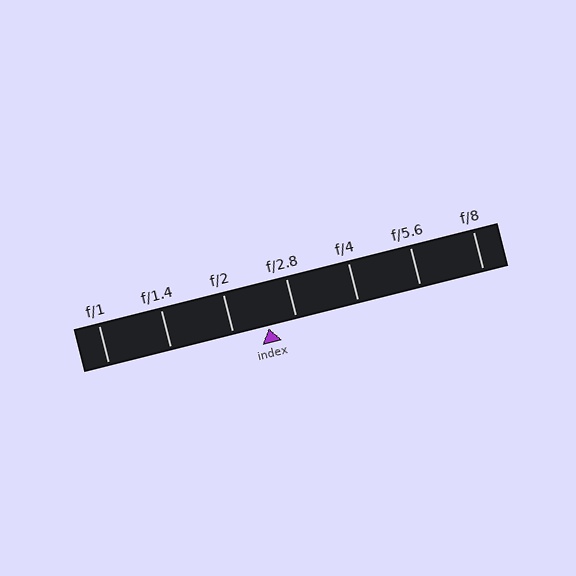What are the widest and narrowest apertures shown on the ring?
The widest aperture shown is f/1 and the narrowest is f/8.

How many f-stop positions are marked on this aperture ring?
There are 7 f-stop positions marked.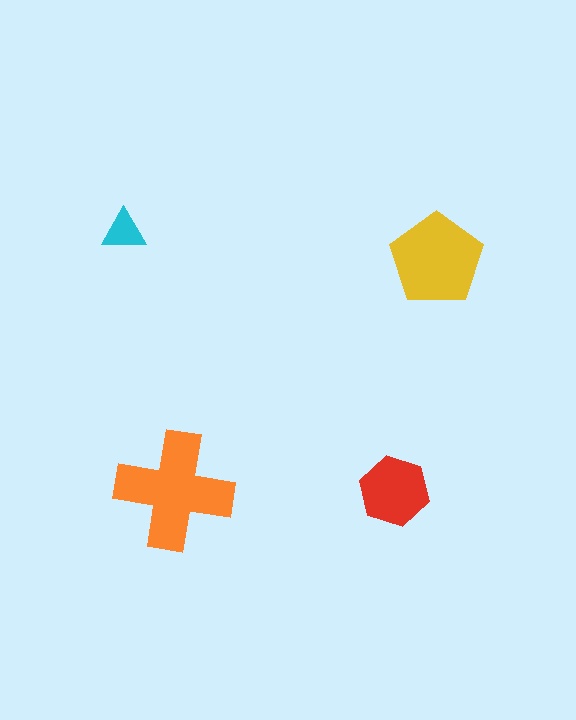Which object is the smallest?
The cyan triangle.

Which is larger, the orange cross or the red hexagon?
The orange cross.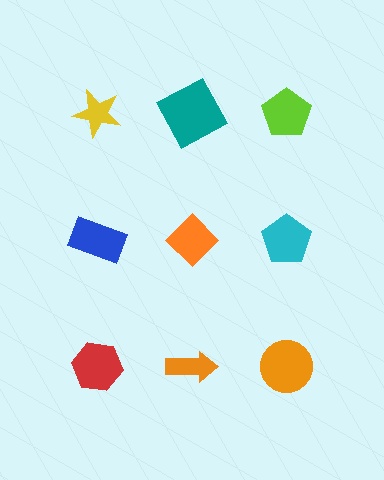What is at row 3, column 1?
A red hexagon.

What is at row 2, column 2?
An orange diamond.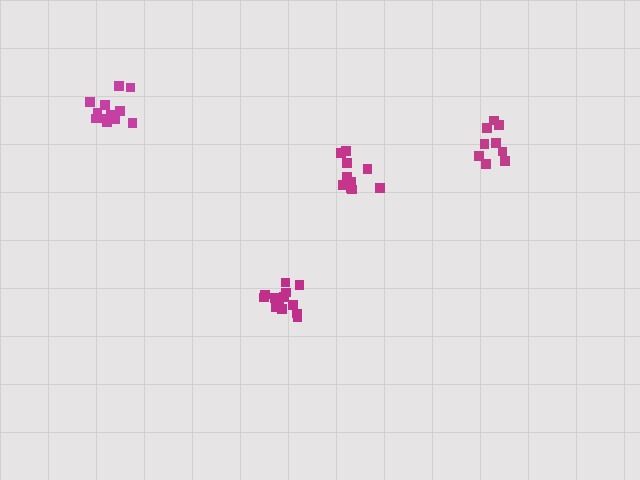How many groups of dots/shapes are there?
There are 4 groups.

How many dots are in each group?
Group 1: 12 dots, Group 2: 13 dots, Group 3: 9 dots, Group 4: 11 dots (45 total).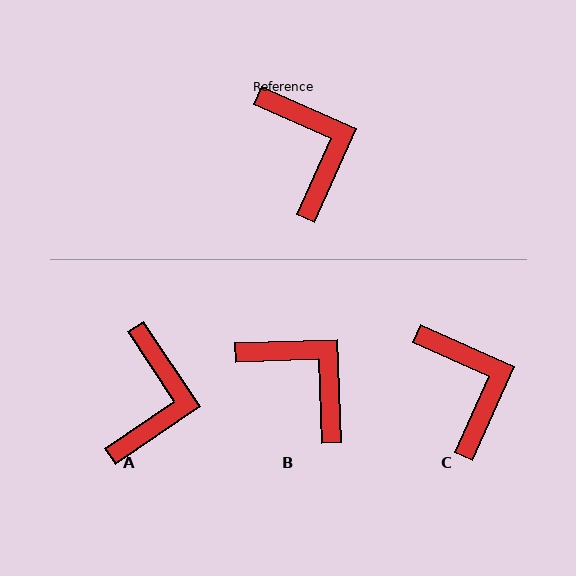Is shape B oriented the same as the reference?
No, it is off by about 26 degrees.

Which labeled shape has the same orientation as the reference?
C.